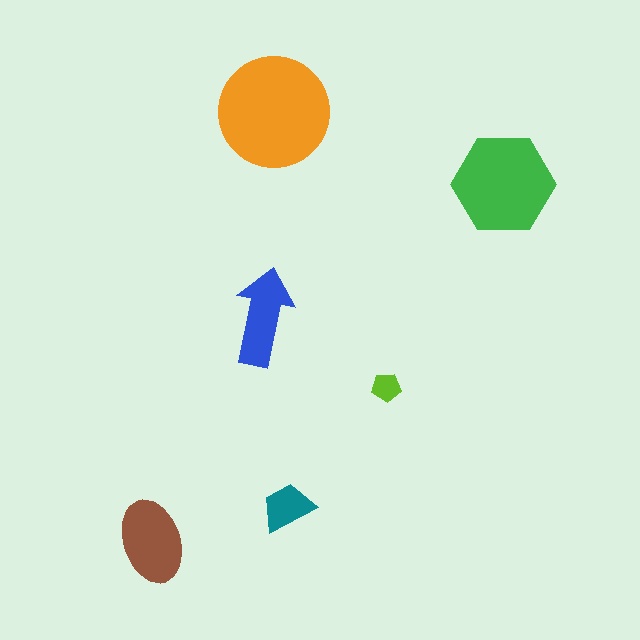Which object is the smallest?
The lime pentagon.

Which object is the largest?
The orange circle.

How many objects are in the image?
There are 6 objects in the image.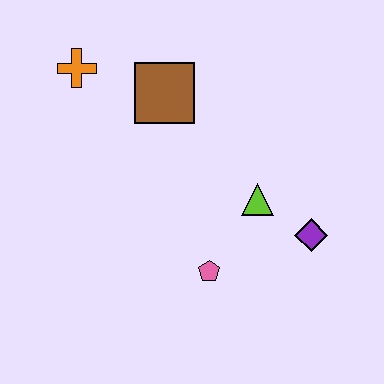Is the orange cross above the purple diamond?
Yes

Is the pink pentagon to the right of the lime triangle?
No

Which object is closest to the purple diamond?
The lime triangle is closest to the purple diamond.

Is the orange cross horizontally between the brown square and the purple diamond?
No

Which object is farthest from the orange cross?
The purple diamond is farthest from the orange cross.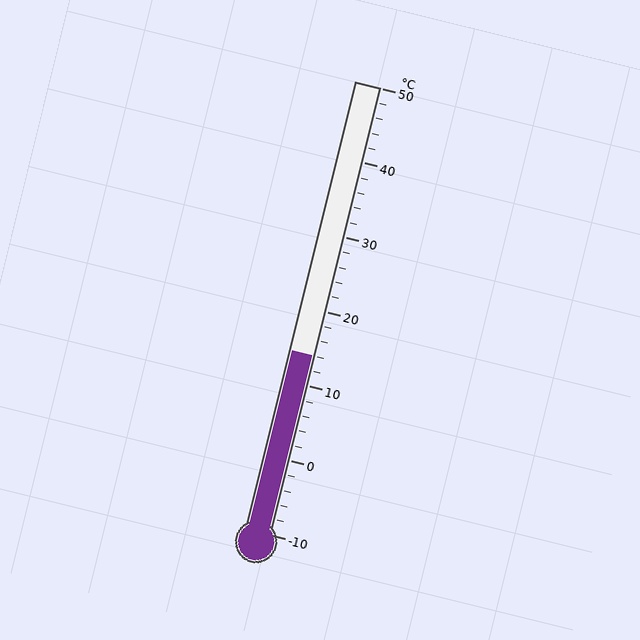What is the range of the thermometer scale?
The thermometer scale ranges from -10°C to 50°C.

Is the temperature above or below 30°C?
The temperature is below 30°C.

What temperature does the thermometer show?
The thermometer shows approximately 14°C.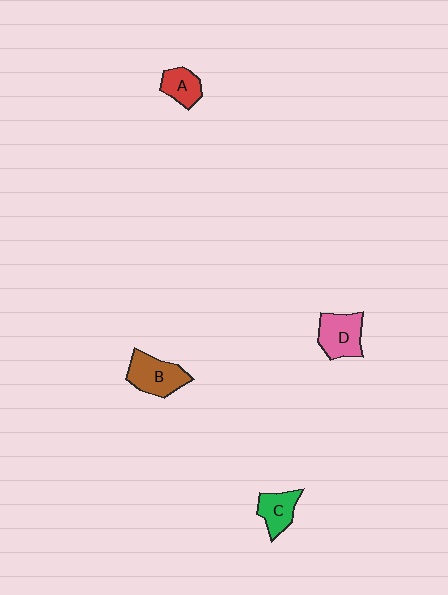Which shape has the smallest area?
Shape A (red).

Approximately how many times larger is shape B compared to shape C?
Approximately 1.4 times.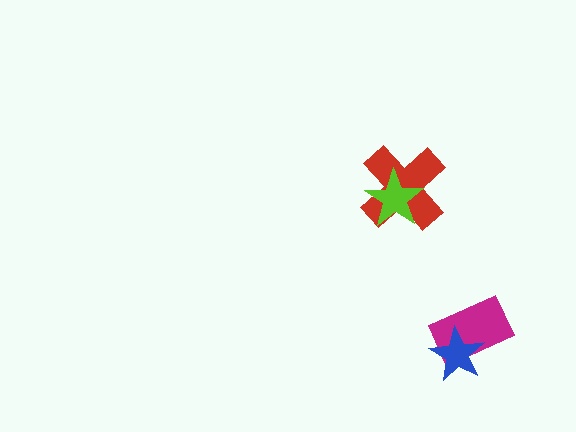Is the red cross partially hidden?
Yes, it is partially covered by another shape.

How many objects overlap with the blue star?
1 object overlaps with the blue star.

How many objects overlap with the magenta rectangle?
1 object overlaps with the magenta rectangle.